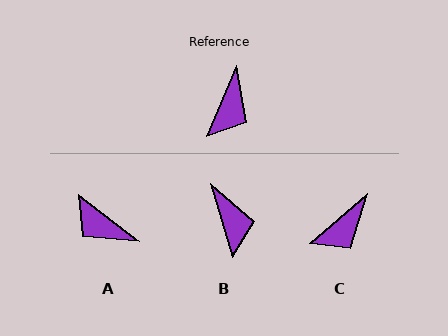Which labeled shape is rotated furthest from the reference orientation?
A, about 104 degrees away.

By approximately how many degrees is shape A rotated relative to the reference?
Approximately 104 degrees clockwise.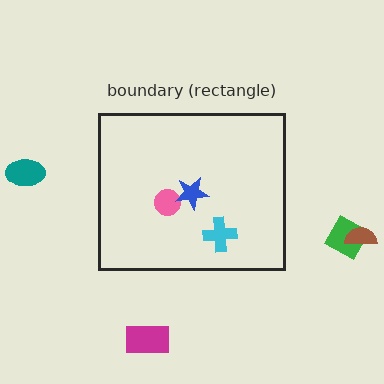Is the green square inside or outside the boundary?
Outside.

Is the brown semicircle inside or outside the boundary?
Outside.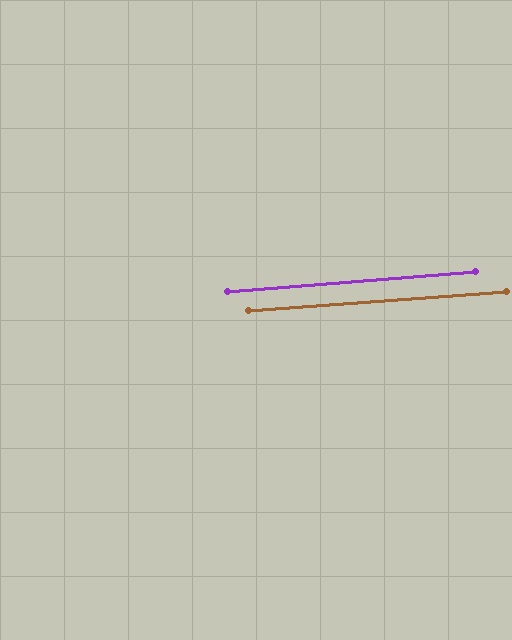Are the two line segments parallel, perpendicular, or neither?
Parallel — their directions differ by only 0.5°.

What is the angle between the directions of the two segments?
Approximately 1 degree.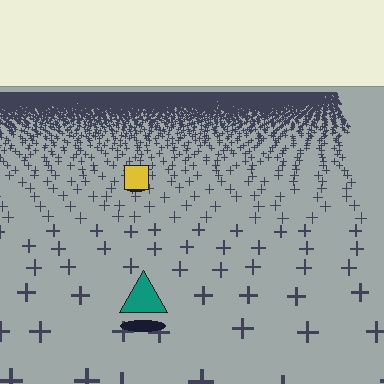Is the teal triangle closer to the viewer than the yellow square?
Yes. The teal triangle is closer — you can tell from the texture gradient: the ground texture is coarser near it.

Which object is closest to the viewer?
The teal triangle is closest. The texture marks near it are larger and more spread out.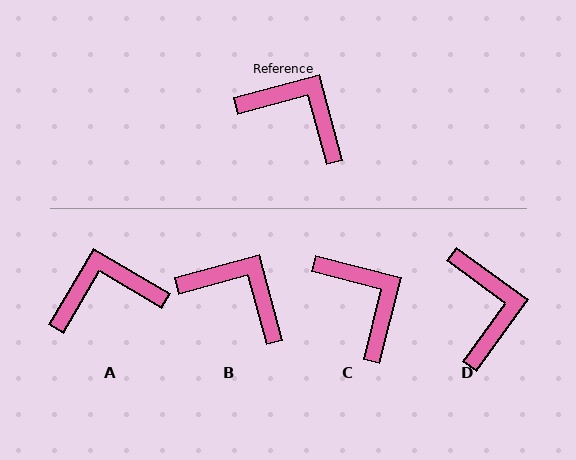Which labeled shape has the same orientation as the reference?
B.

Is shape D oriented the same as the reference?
No, it is off by about 51 degrees.